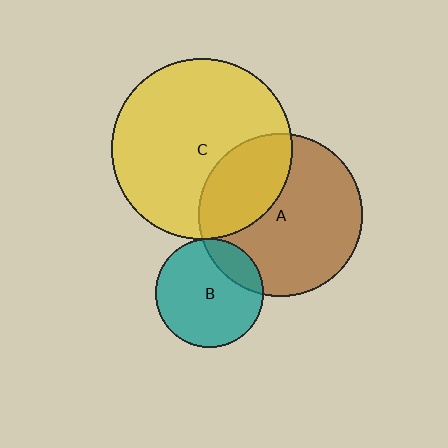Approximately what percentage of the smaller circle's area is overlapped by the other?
Approximately 5%.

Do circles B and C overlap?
Yes.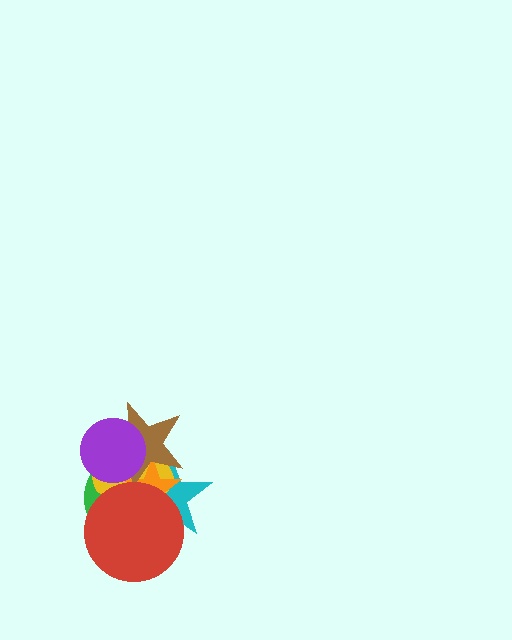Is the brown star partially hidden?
Yes, it is partially covered by another shape.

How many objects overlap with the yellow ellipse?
6 objects overlap with the yellow ellipse.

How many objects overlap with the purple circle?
4 objects overlap with the purple circle.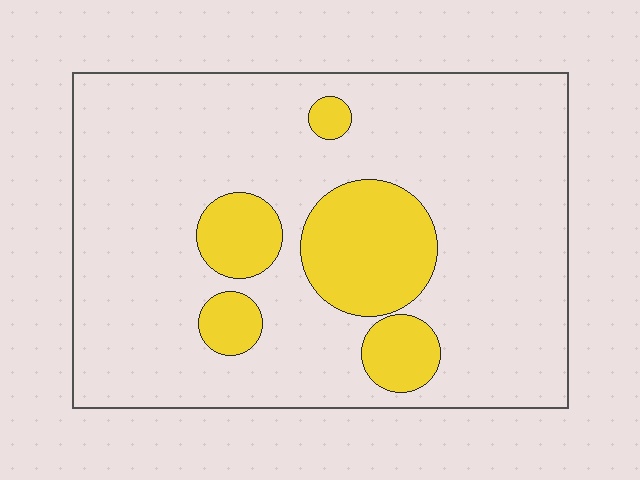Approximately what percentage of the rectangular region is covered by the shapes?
Approximately 20%.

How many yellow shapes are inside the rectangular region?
5.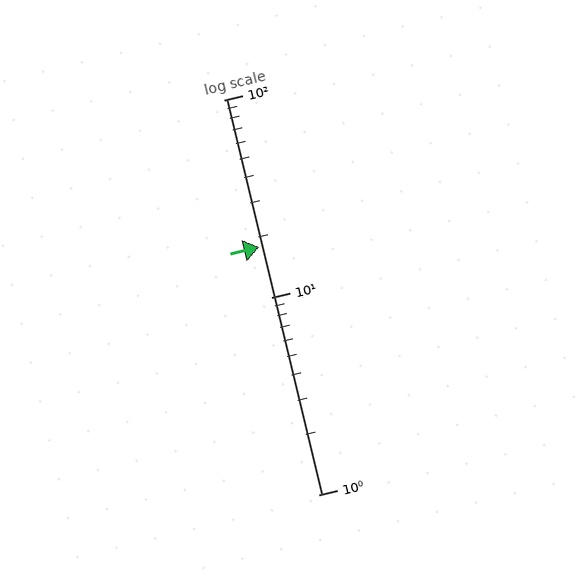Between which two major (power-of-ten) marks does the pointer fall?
The pointer is between 10 and 100.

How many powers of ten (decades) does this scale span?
The scale spans 2 decades, from 1 to 100.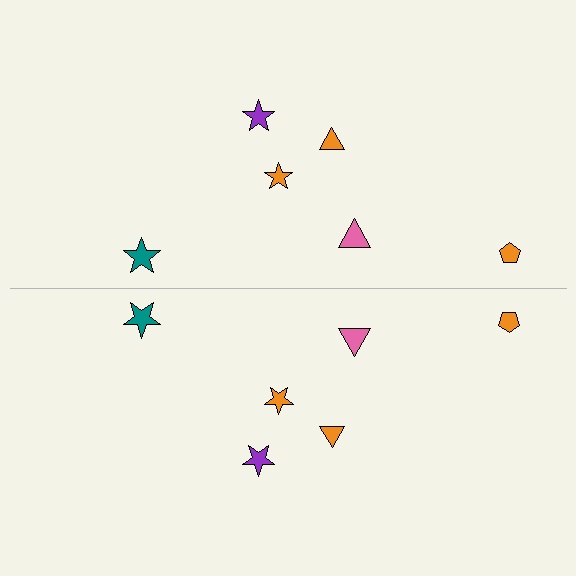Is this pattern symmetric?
Yes, this pattern has bilateral (reflection) symmetry.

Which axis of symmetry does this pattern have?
The pattern has a horizontal axis of symmetry running through the center of the image.